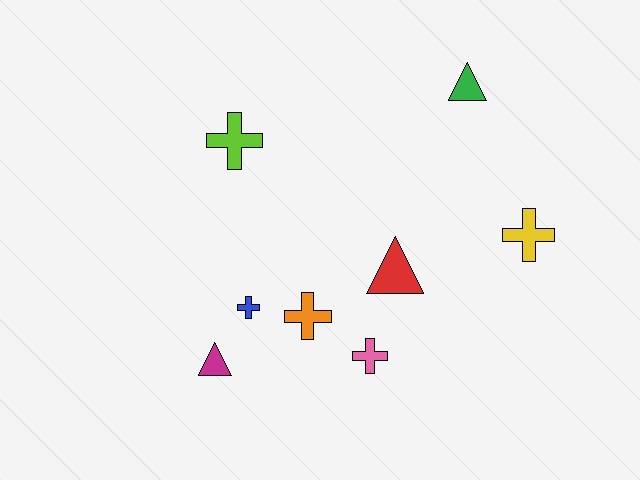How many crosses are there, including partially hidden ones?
There are 5 crosses.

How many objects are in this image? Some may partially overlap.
There are 8 objects.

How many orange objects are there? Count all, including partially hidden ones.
There is 1 orange object.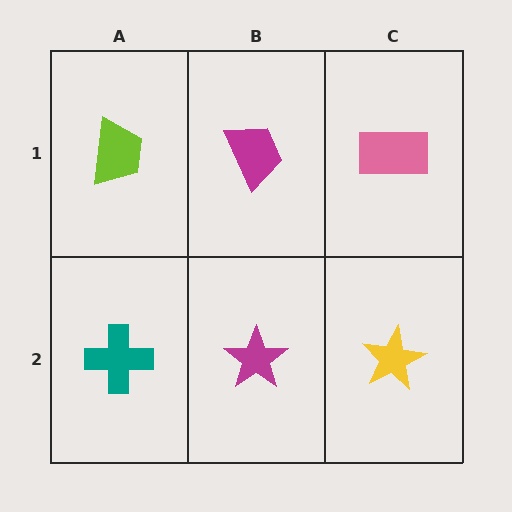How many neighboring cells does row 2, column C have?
2.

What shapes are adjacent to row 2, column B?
A magenta trapezoid (row 1, column B), a teal cross (row 2, column A), a yellow star (row 2, column C).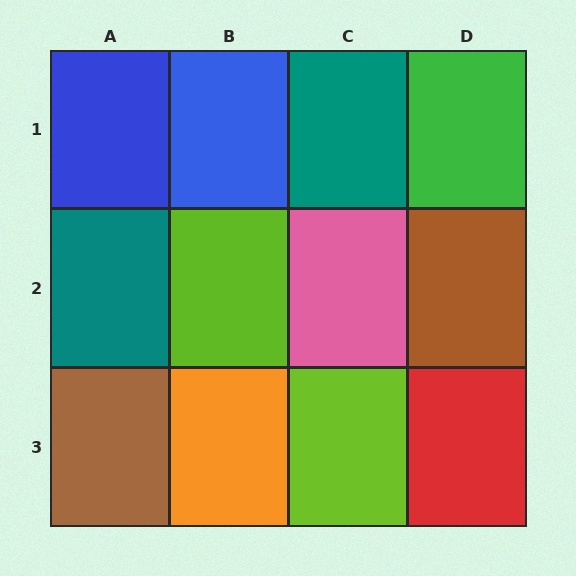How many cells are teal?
2 cells are teal.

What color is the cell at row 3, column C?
Lime.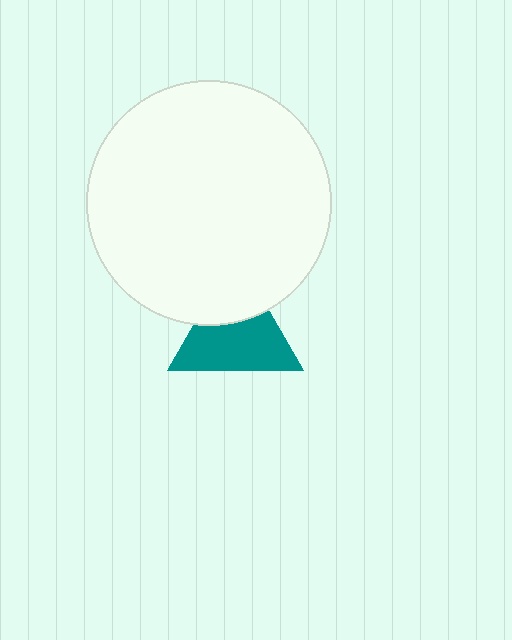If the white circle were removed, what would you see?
You would see the complete teal triangle.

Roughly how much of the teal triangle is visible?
Most of it is visible (roughly 66%).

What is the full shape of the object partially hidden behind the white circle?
The partially hidden object is a teal triangle.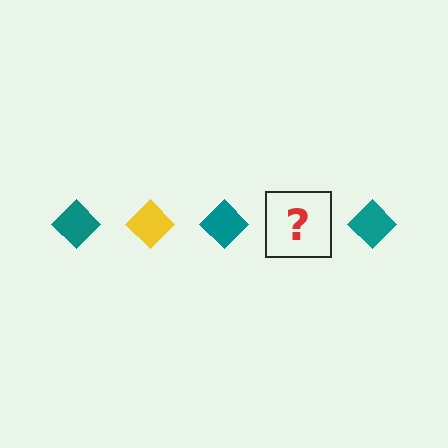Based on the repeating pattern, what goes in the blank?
The blank should be a yellow diamond.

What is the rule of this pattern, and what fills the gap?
The rule is that the pattern cycles through teal, yellow diamonds. The gap should be filled with a yellow diamond.